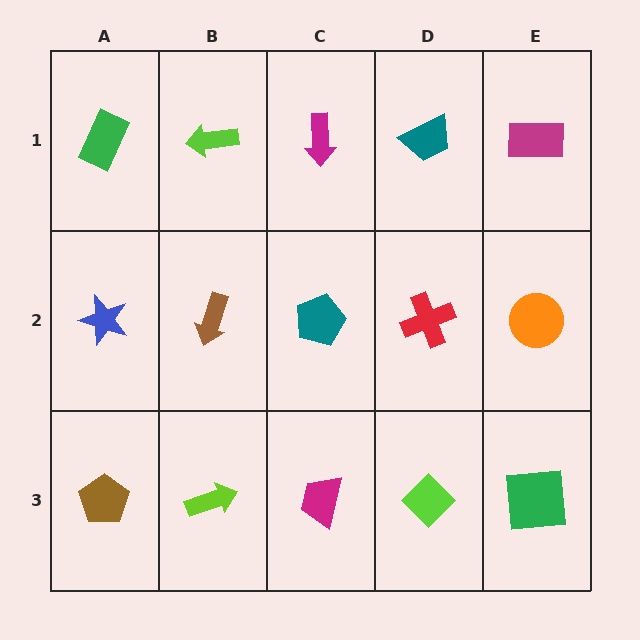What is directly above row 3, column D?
A red cross.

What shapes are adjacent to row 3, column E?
An orange circle (row 2, column E), a lime diamond (row 3, column D).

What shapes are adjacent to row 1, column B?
A brown arrow (row 2, column B), a green rectangle (row 1, column A), a magenta arrow (row 1, column C).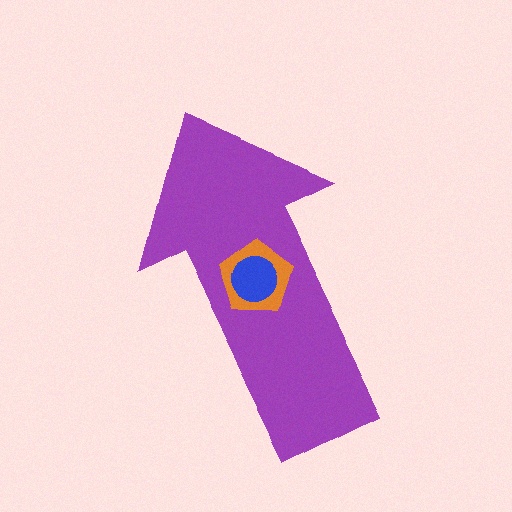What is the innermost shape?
The blue circle.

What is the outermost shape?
The purple arrow.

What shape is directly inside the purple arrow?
The orange pentagon.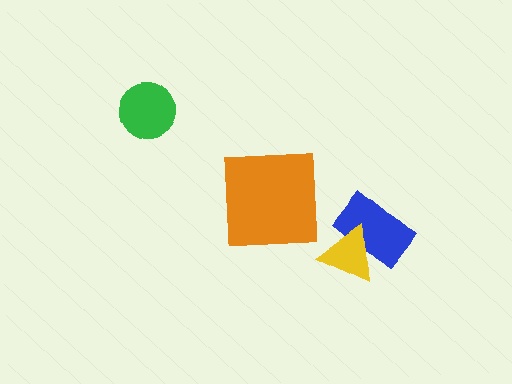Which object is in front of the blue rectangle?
The yellow triangle is in front of the blue rectangle.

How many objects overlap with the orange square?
0 objects overlap with the orange square.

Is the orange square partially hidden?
No, no other shape covers it.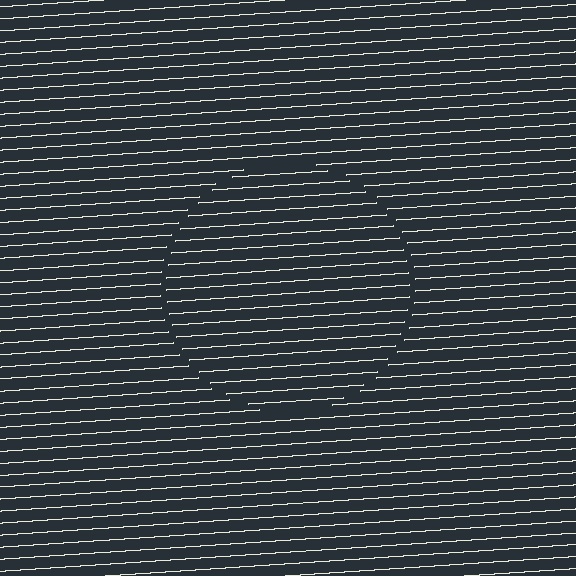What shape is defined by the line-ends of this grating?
An illusory circle. The interior of the shape contains the same grating, shifted by half a period — the contour is defined by the phase discontinuity where line-ends from the inner and outer gratings abut.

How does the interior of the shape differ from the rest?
The interior of the shape contains the same grating, shifted by half a period — the contour is defined by the phase discontinuity where line-ends from the inner and outer gratings abut.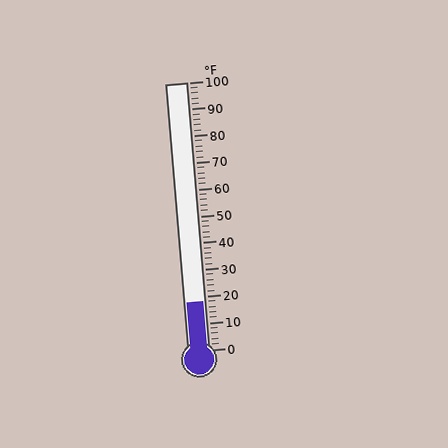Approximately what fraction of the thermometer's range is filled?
The thermometer is filled to approximately 20% of its range.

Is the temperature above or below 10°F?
The temperature is above 10°F.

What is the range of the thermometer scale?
The thermometer scale ranges from 0°F to 100°F.